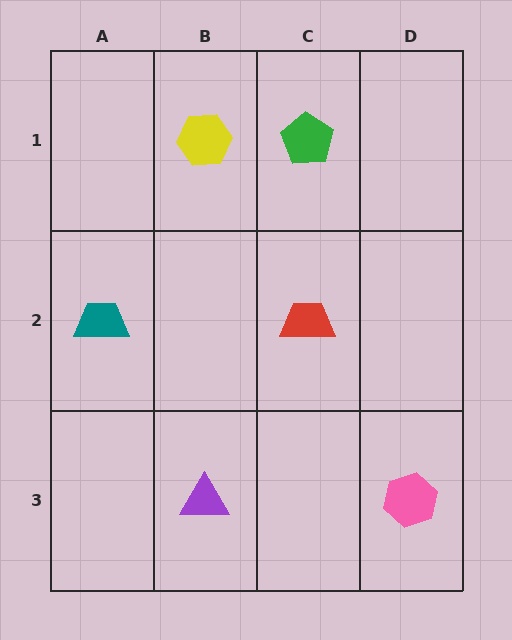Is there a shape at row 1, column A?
No, that cell is empty.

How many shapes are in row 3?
2 shapes.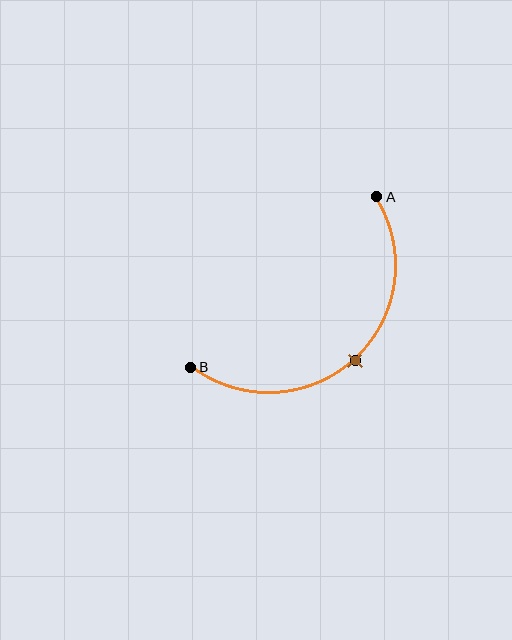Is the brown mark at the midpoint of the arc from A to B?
Yes. The brown mark lies on the arc at equal arc-length from both A and B — it is the arc midpoint.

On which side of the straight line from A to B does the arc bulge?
The arc bulges below and to the right of the straight line connecting A and B.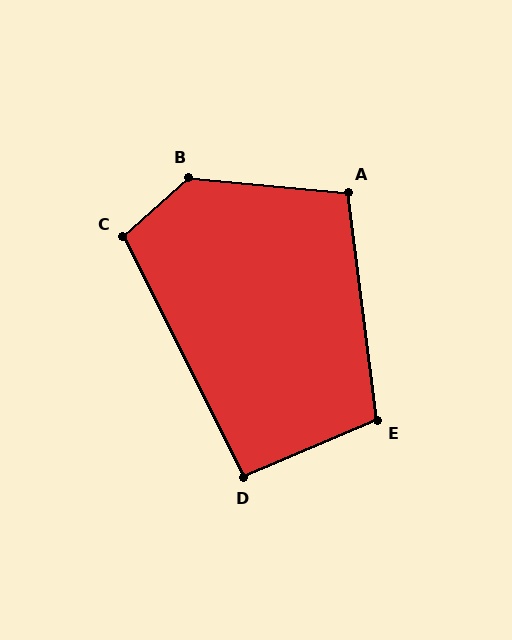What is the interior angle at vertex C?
Approximately 105 degrees (obtuse).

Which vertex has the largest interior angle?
B, at approximately 133 degrees.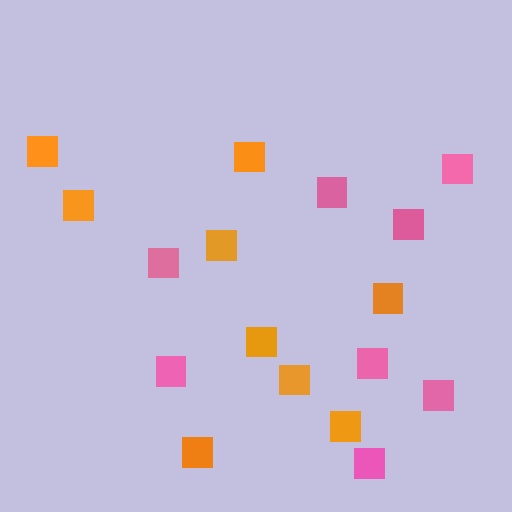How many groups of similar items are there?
There are 2 groups: one group of pink squares (8) and one group of orange squares (9).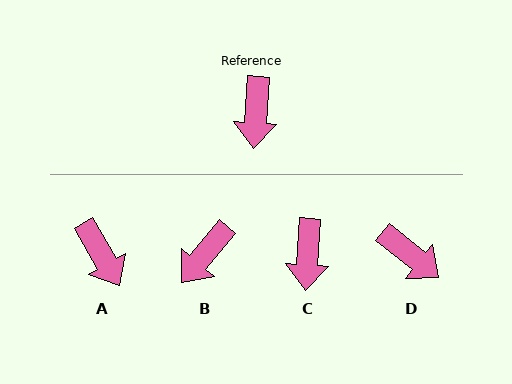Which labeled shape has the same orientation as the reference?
C.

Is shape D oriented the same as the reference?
No, it is off by about 55 degrees.